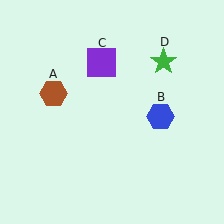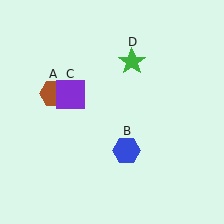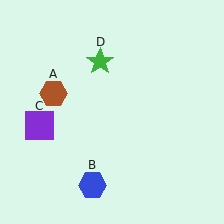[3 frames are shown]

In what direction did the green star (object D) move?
The green star (object D) moved left.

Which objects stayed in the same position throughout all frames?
Brown hexagon (object A) remained stationary.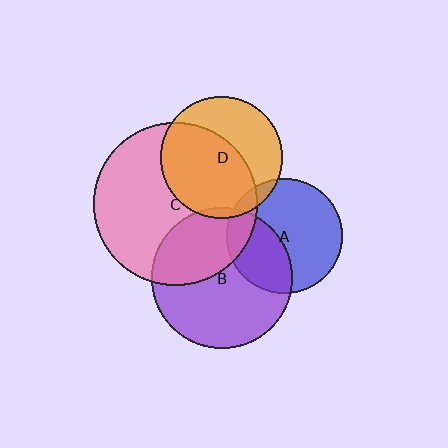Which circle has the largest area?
Circle C (pink).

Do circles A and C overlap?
Yes.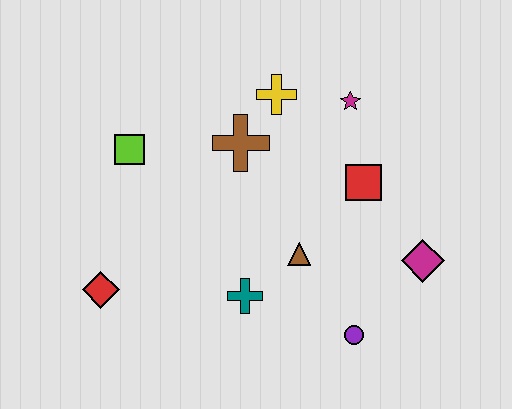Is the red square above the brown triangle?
Yes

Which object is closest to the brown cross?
The yellow cross is closest to the brown cross.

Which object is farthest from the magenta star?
The red diamond is farthest from the magenta star.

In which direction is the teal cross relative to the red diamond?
The teal cross is to the right of the red diamond.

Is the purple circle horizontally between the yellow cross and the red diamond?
No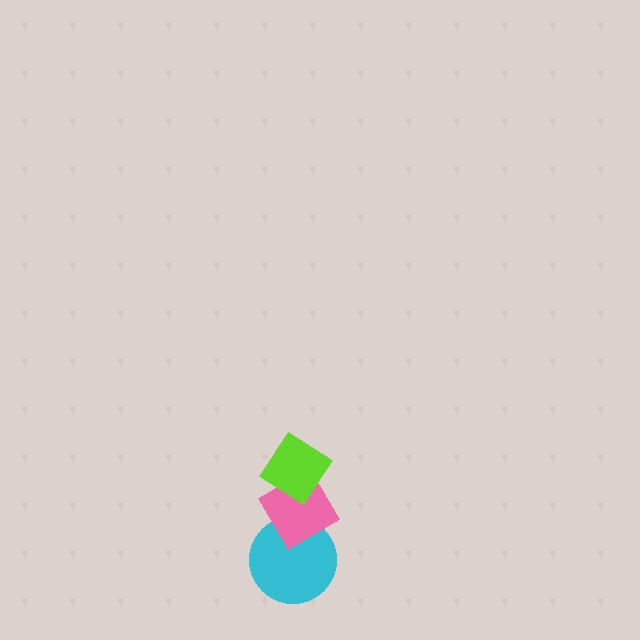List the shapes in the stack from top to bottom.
From top to bottom: the lime diamond, the pink diamond, the cyan circle.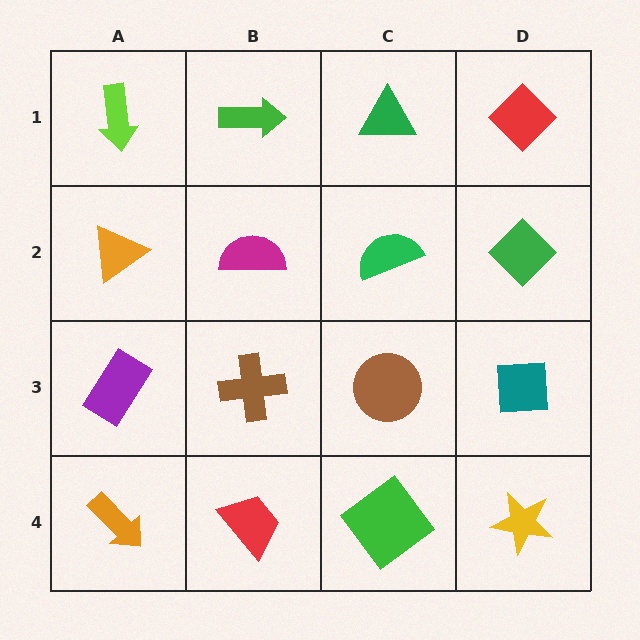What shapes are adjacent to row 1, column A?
An orange triangle (row 2, column A), a green arrow (row 1, column B).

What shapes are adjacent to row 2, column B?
A green arrow (row 1, column B), a brown cross (row 3, column B), an orange triangle (row 2, column A), a green semicircle (row 2, column C).